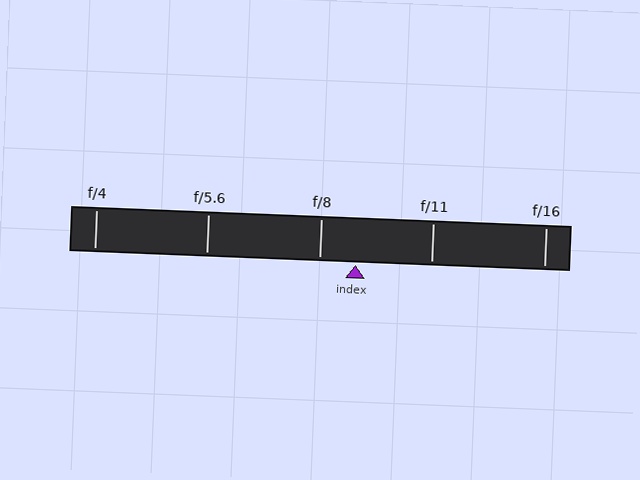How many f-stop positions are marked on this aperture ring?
There are 5 f-stop positions marked.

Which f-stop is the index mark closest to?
The index mark is closest to f/8.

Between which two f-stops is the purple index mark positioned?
The index mark is between f/8 and f/11.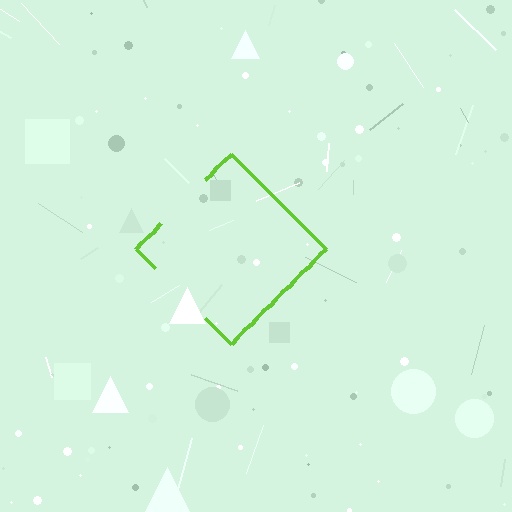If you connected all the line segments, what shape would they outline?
They would outline a diamond.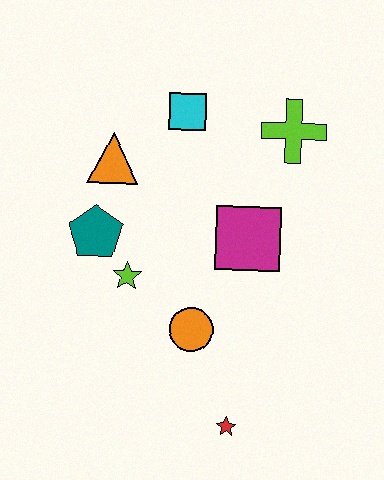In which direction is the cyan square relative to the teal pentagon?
The cyan square is above the teal pentagon.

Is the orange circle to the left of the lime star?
No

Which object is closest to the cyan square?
The orange triangle is closest to the cyan square.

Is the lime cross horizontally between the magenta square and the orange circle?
No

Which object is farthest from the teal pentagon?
The red star is farthest from the teal pentagon.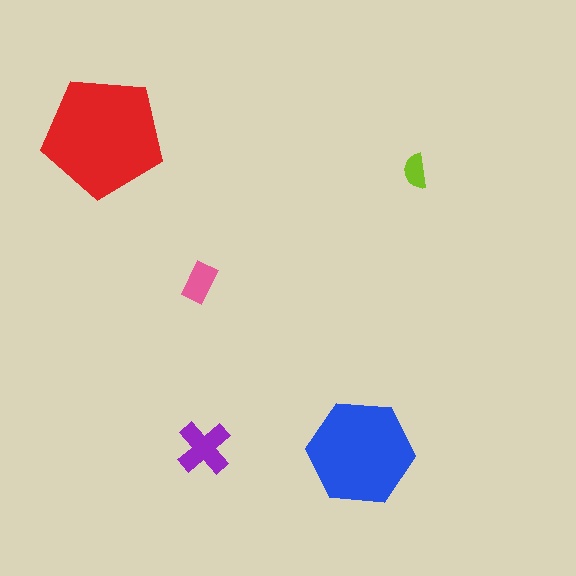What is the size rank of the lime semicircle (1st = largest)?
5th.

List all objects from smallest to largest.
The lime semicircle, the pink rectangle, the purple cross, the blue hexagon, the red pentagon.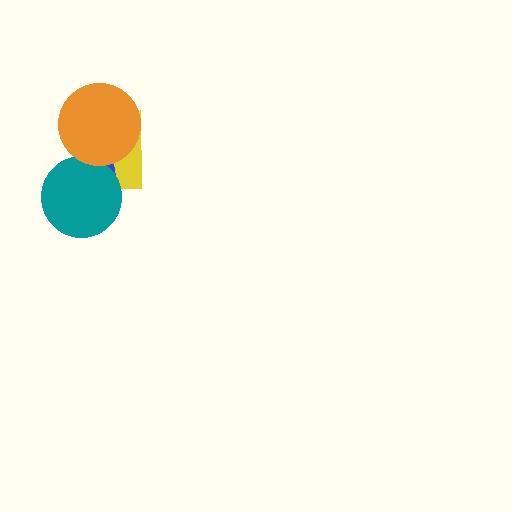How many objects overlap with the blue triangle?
3 objects overlap with the blue triangle.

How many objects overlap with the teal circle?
2 objects overlap with the teal circle.